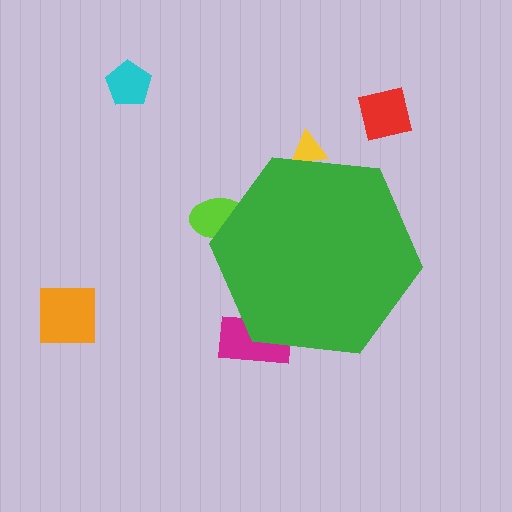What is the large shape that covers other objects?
A green hexagon.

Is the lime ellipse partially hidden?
Yes, the lime ellipse is partially hidden behind the green hexagon.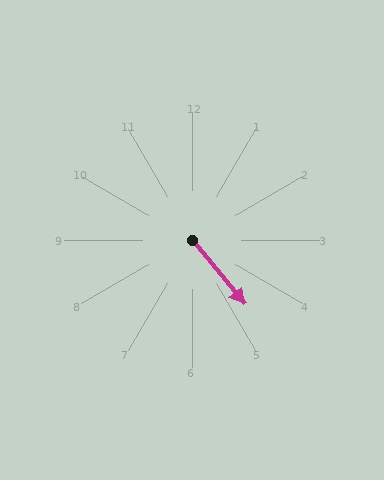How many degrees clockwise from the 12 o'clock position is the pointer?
Approximately 140 degrees.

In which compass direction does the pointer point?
Southeast.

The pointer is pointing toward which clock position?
Roughly 5 o'clock.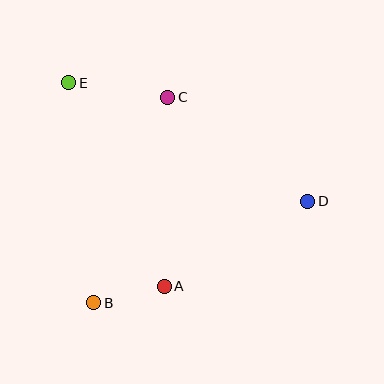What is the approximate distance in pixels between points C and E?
The distance between C and E is approximately 100 pixels.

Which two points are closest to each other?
Points A and B are closest to each other.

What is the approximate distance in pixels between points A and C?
The distance between A and C is approximately 189 pixels.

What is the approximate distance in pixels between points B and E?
The distance between B and E is approximately 222 pixels.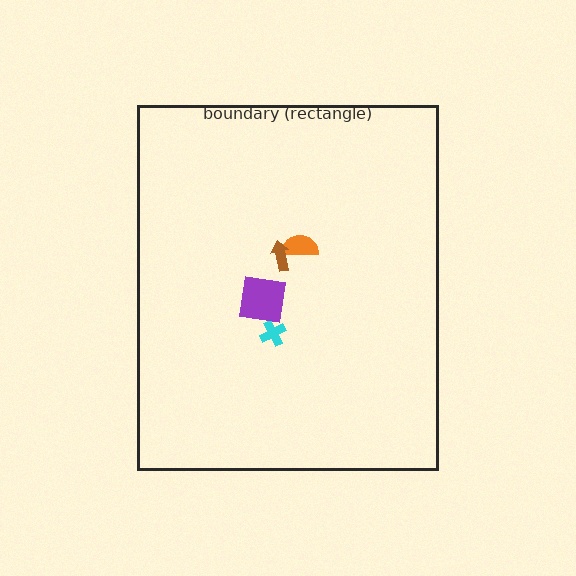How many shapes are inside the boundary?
4 inside, 0 outside.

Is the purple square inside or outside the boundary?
Inside.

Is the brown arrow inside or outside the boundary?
Inside.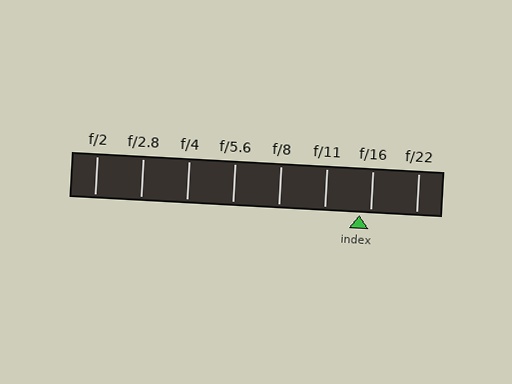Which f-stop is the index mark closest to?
The index mark is closest to f/16.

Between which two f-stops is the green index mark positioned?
The index mark is between f/11 and f/16.